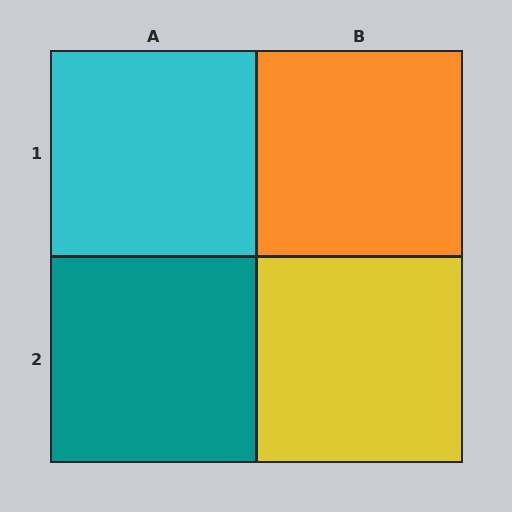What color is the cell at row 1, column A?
Cyan.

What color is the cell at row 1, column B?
Orange.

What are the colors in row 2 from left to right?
Teal, yellow.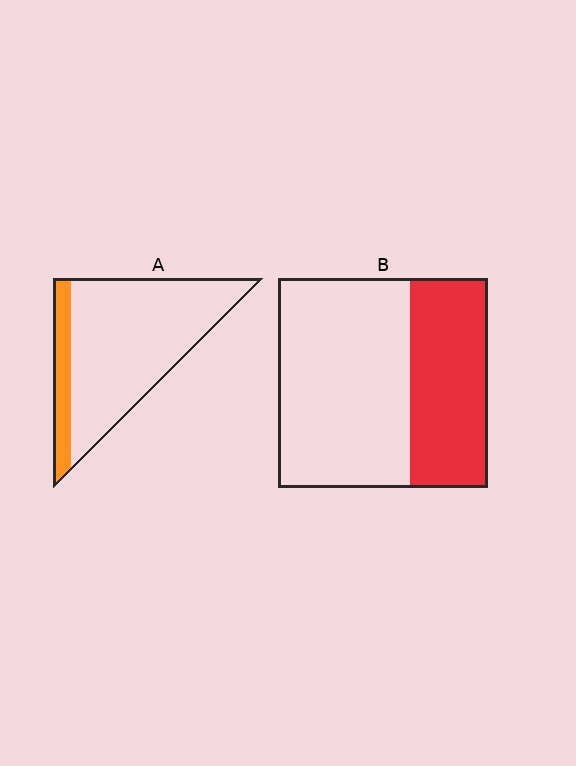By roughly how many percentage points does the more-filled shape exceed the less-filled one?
By roughly 20 percentage points (B over A).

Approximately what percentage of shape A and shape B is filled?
A is approximately 15% and B is approximately 35%.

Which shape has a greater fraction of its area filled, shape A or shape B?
Shape B.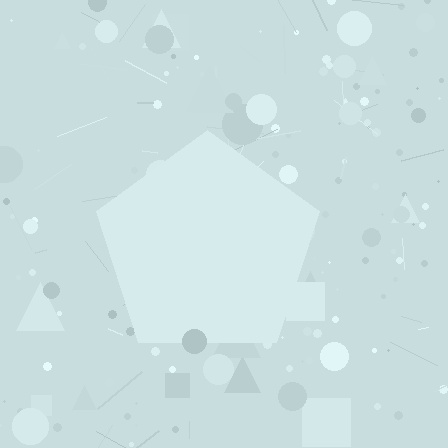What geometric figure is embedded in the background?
A pentagon is embedded in the background.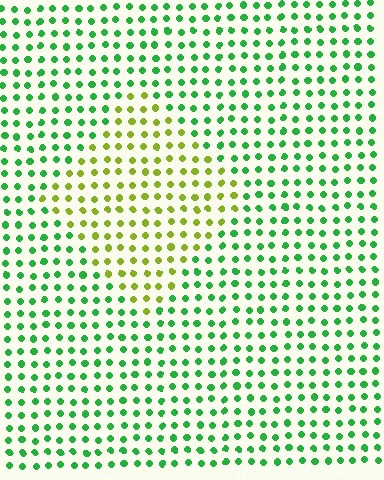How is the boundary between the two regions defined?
The boundary is defined purely by a slight shift in hue (about 53 degrees). Spacing, size, and orientation are identical on both sides.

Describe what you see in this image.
The image is filled with small green elements in a uniform arrangement. A diamond-shaped region is visible where the elements are tinted to a slightly different hue, forming a subtle color boundary.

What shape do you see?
I see a diamond.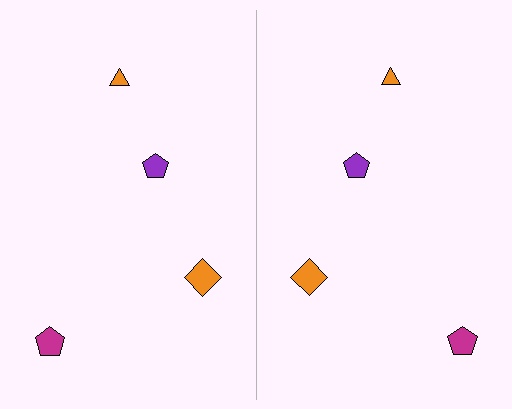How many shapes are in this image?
There are 8 shapes in this image.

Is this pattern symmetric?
Yes, this pattern has bilateral (reflection) symmetry.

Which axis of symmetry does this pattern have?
The pattern has a vertical axis of symmetry running through the center of the image.